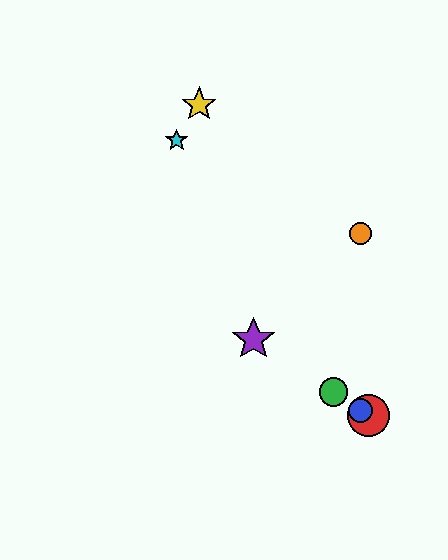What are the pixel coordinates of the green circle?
The green circle is at (333, 392).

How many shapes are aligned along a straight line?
4 shapes (the red circle, the blue circle, the green circle, the purple star) are aligned along a straight line.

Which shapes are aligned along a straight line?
The red circle, the blue circle, the green circle, the purple star are aligned along a straight line.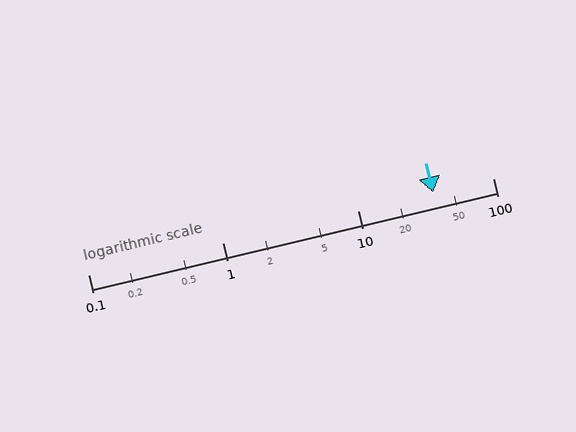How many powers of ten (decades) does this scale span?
The scale spans 3 decades, from 0.1 to 100.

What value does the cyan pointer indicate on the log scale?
The pointer indicates approximately 36.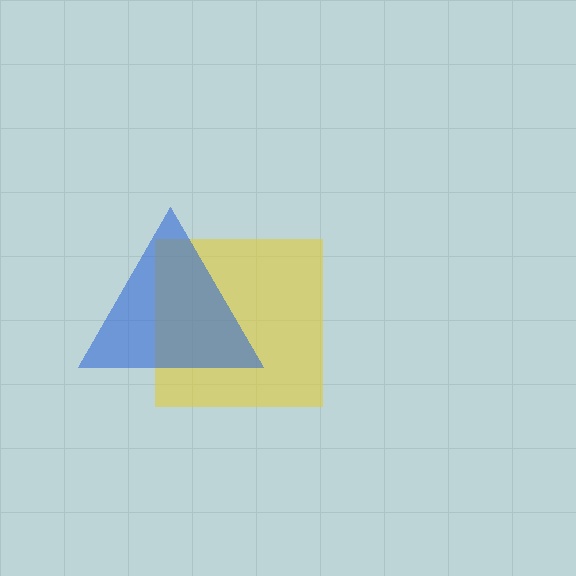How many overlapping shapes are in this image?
There are 2 overlapping shapes in the image.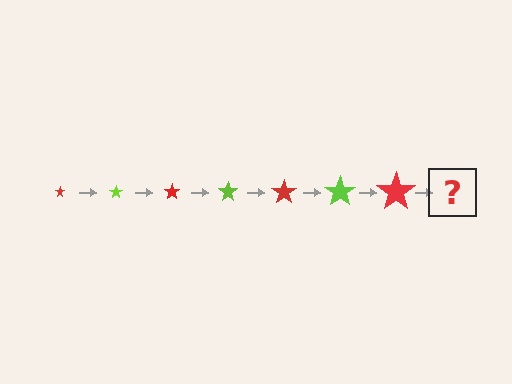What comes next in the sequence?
The next element should be a lime star, larger than the previous one.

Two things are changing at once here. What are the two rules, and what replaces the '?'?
The two rules are that the star grows larger each step and the color cycles through red and lime. The '?' should be a lime star, larger than the previous one.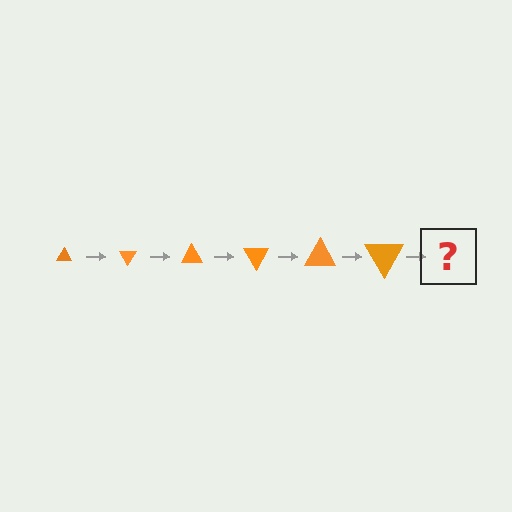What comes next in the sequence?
The next element should be a triangle, larger than the previous one and rotated 360 degrees from the start.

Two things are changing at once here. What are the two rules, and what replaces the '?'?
The two rules are that the triangle grows larger each step and it rotates 60 degrees each step. The '?' should be a triangle, larger than the previous one and rotated 360 degrees from the start.